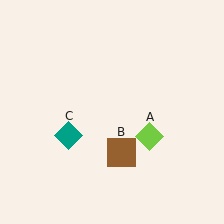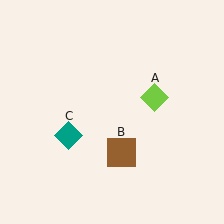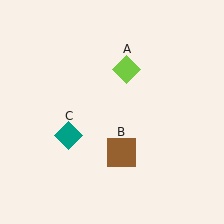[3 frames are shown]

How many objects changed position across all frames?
1 object changed position: lime diamond (object A).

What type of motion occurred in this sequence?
The lime diamond (object A) rotated counterclockwise around the center of the scene.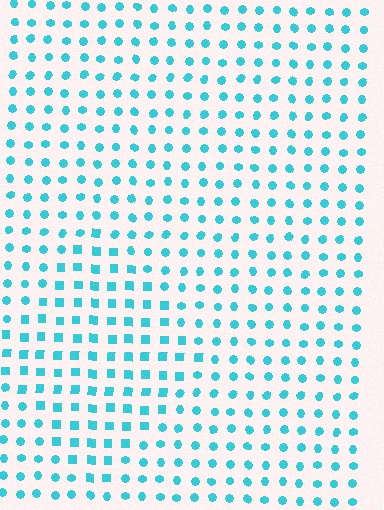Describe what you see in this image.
The image is filled with small cyan elements arranged in a uniform grid. A diamond-shaped region contains squares, while the surrounding area contains circles. The boundary is defined purely by the change in element shape.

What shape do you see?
I see a diamond.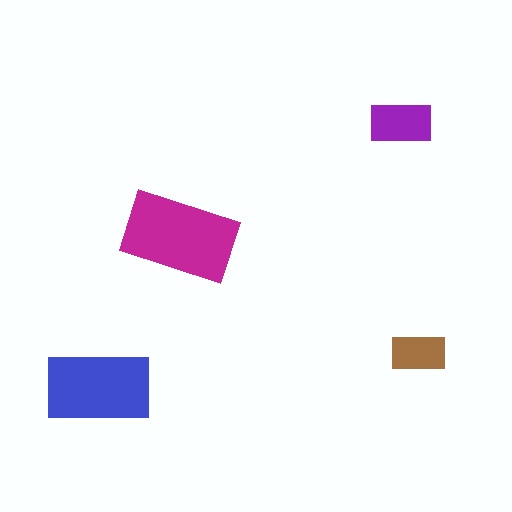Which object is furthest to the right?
The brown rectangle is rightmost.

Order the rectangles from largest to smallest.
the magenta one, the blue one, the purple one, the brown one.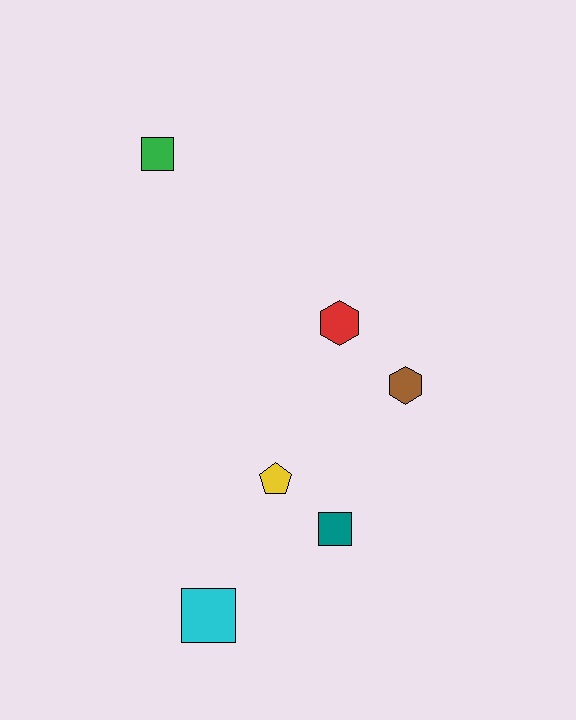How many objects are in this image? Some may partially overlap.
There are 6 objects.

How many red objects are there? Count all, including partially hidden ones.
There is 1 red object.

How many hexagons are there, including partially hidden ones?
There are 2 hexagons.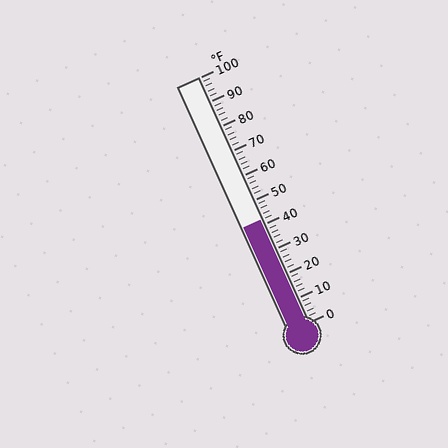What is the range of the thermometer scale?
The thermometer scale ranges from 0°F to 100°F.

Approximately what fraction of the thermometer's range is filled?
The thermometer is filled to approximately 40% of its range.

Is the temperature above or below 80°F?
The temperature is below 80°F.